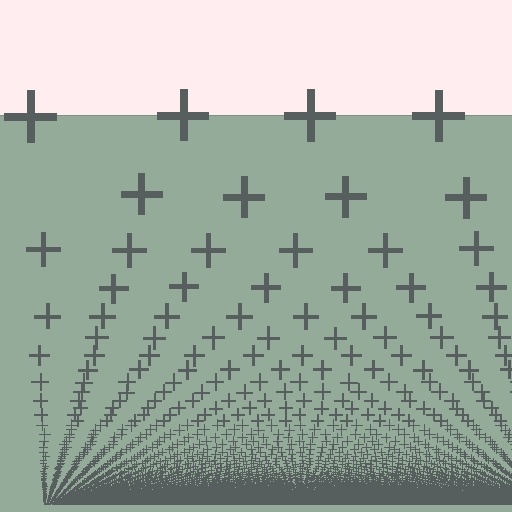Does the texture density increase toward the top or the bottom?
Density increases toward the bottom.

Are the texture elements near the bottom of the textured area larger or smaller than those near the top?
Smaller. The gradient is inverted — elements near the bottom are smaller and denser.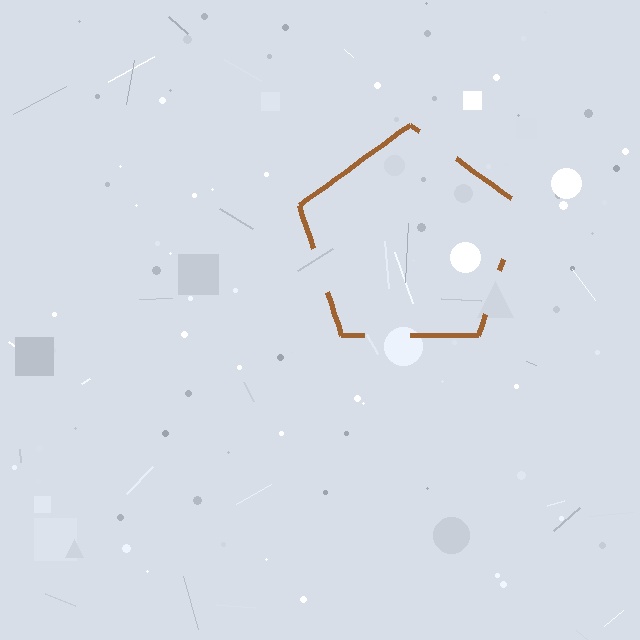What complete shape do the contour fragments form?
The contour fragments form a pentagon.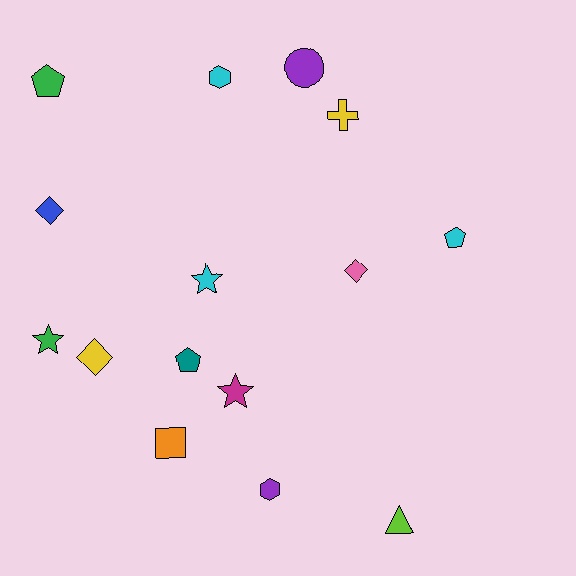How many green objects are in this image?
There are 2 green objects.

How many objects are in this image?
There are 15 objects.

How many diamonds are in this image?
There are 3 diamonds.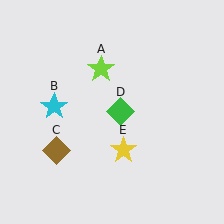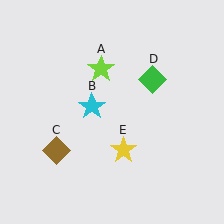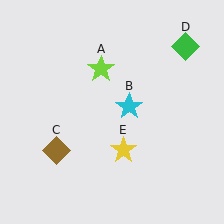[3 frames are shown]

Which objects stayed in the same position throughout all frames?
Lime star (object A) and brown diamond (object C) and yellow star (object E) remained stationary.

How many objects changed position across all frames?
2 objects changed position: cyan star (object B), green diamond (object D).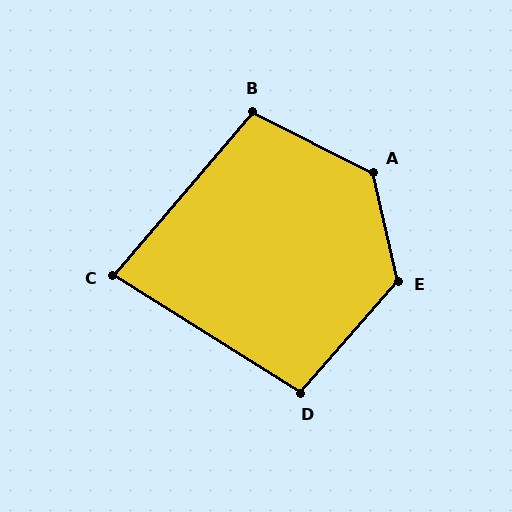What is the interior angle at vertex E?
Approximately 126 degrees (obtuse).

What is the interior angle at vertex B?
Approximately 104 degrees (obtuse).